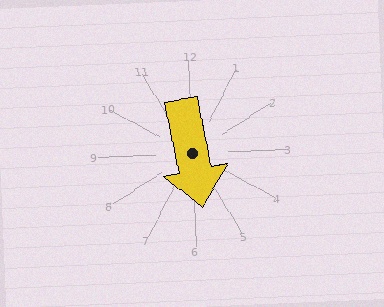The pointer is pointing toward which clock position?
Roughly 6 o'clock.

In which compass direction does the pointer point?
South.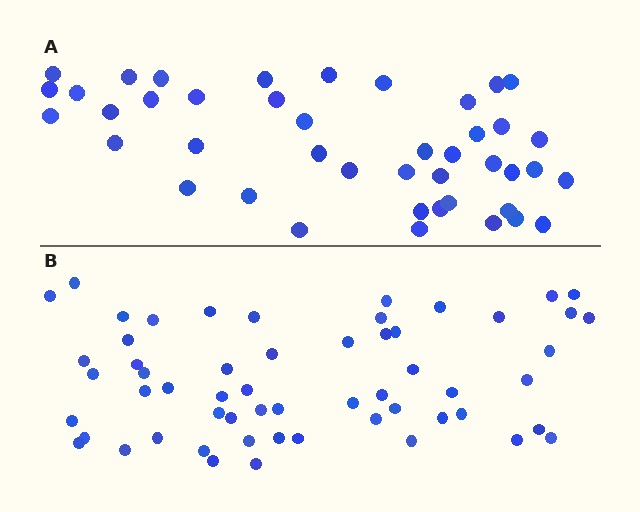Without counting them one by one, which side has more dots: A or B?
Region B (the bottom region) has more dots.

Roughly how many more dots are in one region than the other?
Region B has approximately 15 more dots than region A.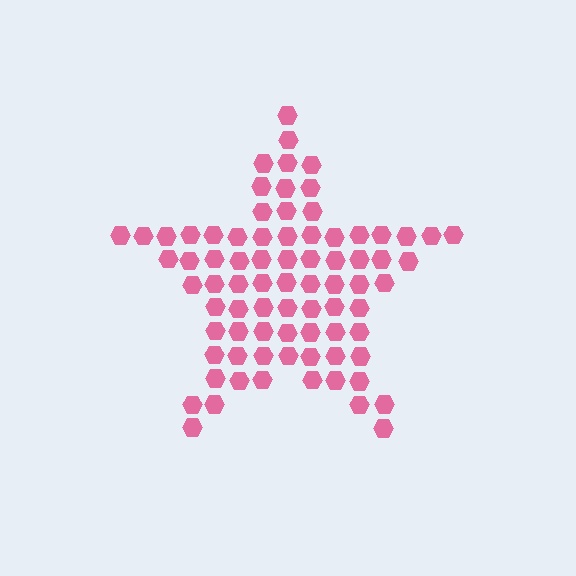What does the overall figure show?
The overall figure shows a star.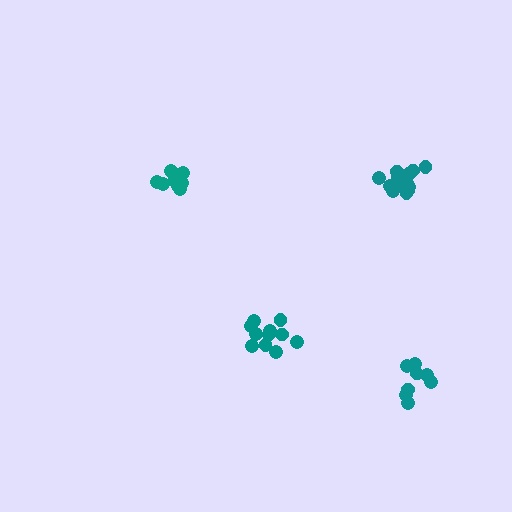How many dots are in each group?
Group 1: 11 dots, Group 2: 14 dots, Group 3: 11 dots, Group 4: 8 dots (44 total).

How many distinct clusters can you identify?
There are 4 distinct clusters.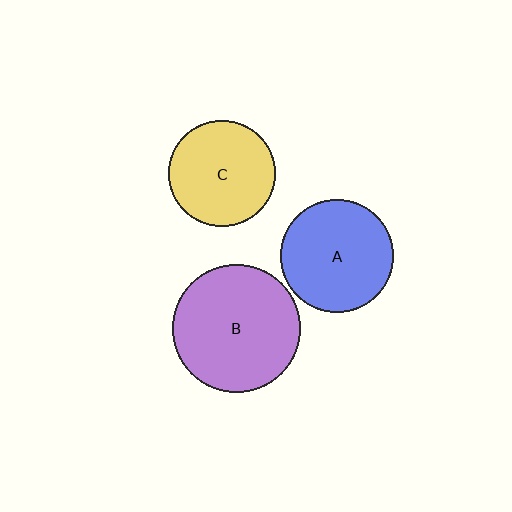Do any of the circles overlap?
No, none of the circles overlap.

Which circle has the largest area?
Circle B (purple).